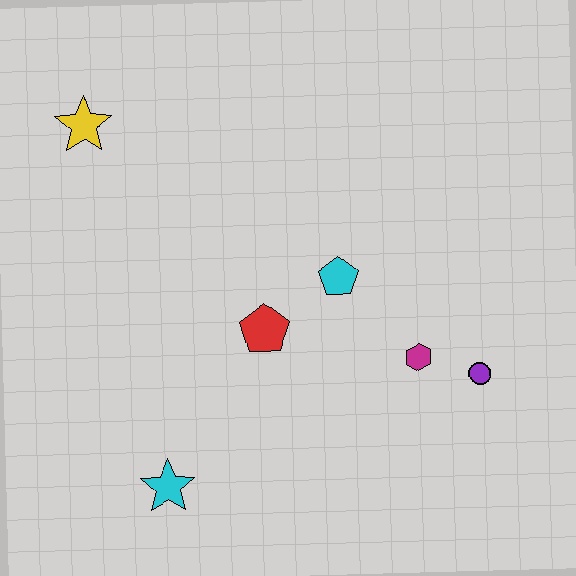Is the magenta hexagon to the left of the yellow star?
No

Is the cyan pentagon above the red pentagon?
Yes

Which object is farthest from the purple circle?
The yellow star is farthest from the purple circle.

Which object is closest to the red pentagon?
The cyan pentagon is closest to the red pentagon.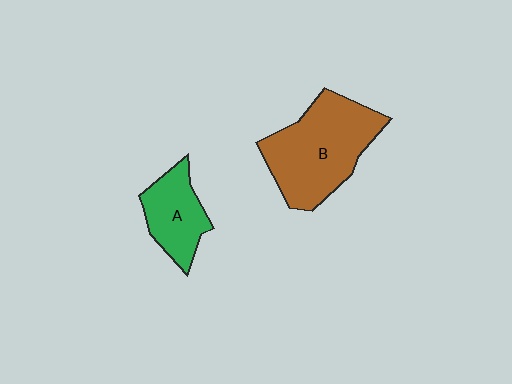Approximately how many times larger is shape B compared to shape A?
Approximately 1.9 times.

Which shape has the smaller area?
Shape A (green).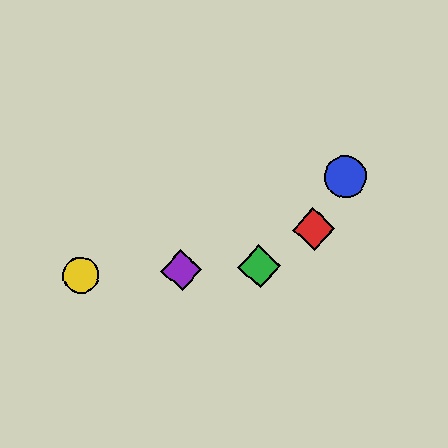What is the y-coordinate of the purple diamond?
The purple diamond is at y≈270.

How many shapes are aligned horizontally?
3 shapes (the green diamond, the yellow circle, the purple diamond) are aligned horizontally.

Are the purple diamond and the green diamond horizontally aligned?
Yes, both are at y≈270.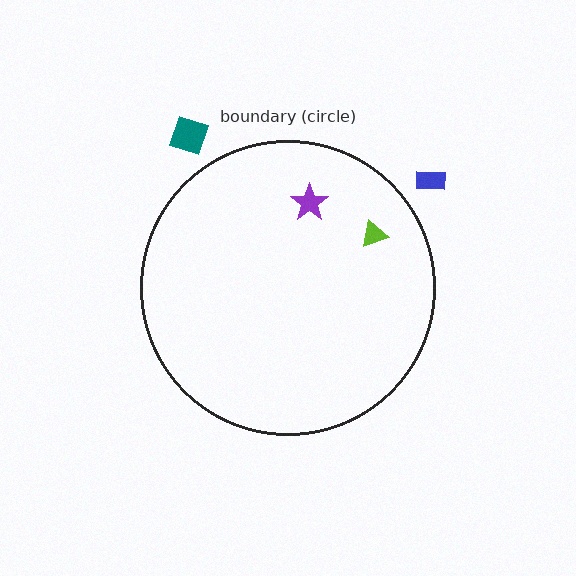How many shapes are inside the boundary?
2 inside, 2 outside.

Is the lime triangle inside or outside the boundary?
Inside.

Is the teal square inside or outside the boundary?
Outside.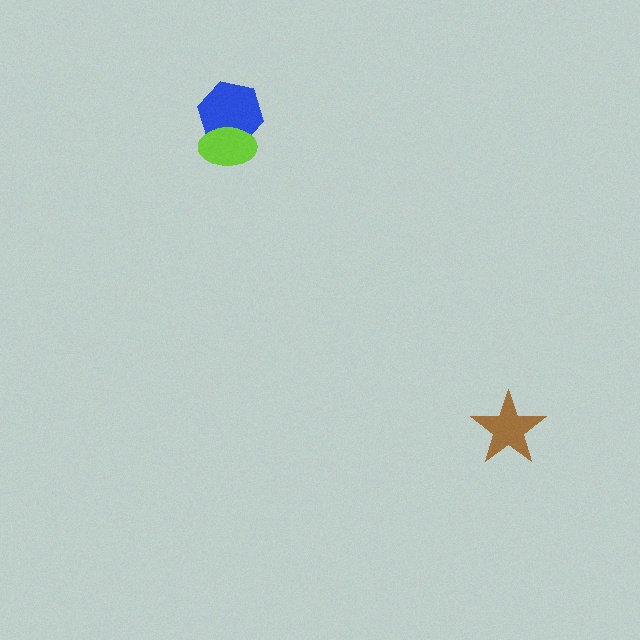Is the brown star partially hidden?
No, no other shape covers it.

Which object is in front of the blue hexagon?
The lime ellipse is in front of the blue hexagon.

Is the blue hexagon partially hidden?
Yes, it is partially covered by another shape.